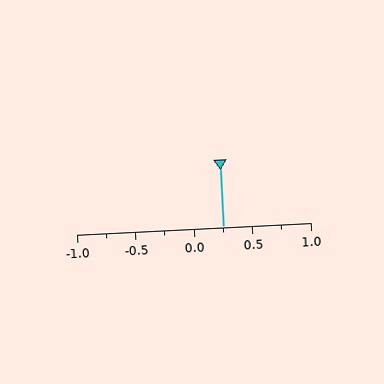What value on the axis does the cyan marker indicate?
The marker indicates approximately 0.25.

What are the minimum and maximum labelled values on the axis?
The axis runs from -1.0 to 1.0.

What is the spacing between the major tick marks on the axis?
The major ticks are spaced 0.5 apart.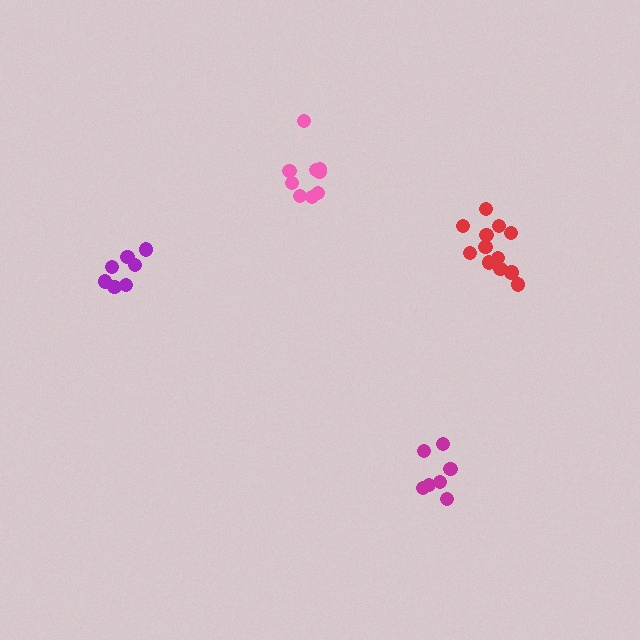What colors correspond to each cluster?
The clusters are colored: magenta, red, purple, pink.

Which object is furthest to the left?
The purple cluster is leftmost.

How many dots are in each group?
Group 1: 7 dots, Group 2: 12 dots, Group 3: 7 dots, Group 4: 9 dots (35 total).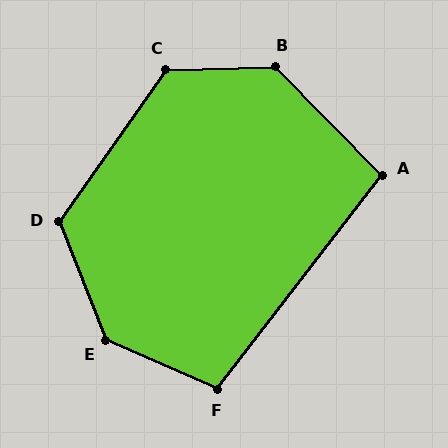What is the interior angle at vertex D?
Approximately 123 degrees (obtuse).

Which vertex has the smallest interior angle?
A, at approximately 98 degrees.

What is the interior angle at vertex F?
Approximately 104 degrees (obtuse).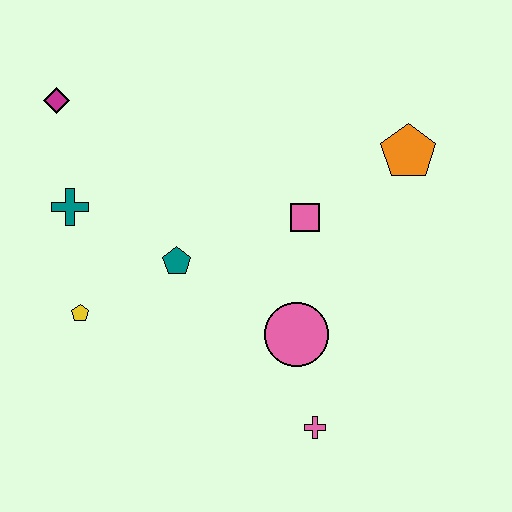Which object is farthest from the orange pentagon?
The yellow pentagon is farthest from the orange pentagon.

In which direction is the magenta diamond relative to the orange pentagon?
The magenta diamond is to the left of the orange pentagon.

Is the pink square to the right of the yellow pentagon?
Yes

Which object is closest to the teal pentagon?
The yellow pentagon is closest to the teal pentagon.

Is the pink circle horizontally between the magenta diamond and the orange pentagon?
Yes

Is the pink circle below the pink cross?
No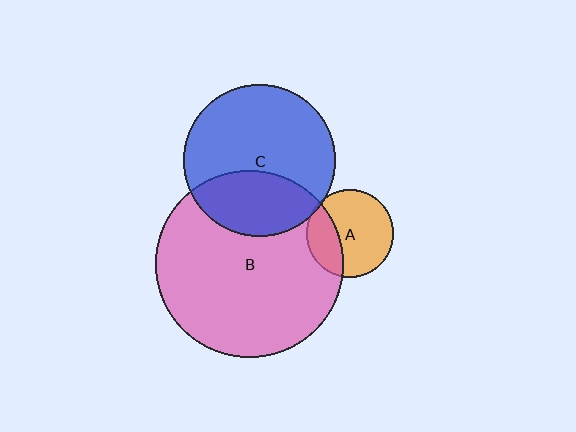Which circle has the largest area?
Circle B (pink).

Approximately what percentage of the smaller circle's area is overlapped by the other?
Approximately 5%.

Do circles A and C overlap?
Yes.